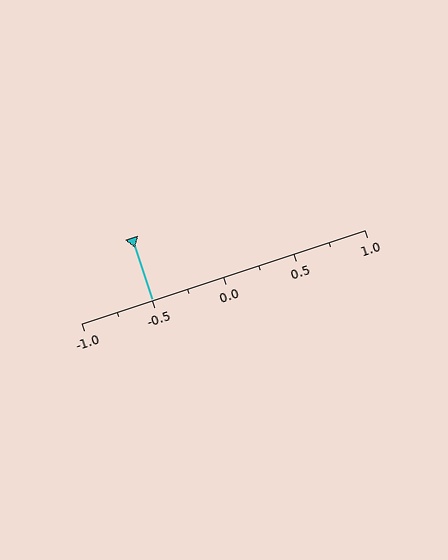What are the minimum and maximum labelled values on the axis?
The axis runs from -1.0 to 1.0.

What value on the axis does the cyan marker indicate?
The marker indicates approximately -0.5.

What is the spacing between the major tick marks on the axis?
The major ticks are spaced 0.5 apart.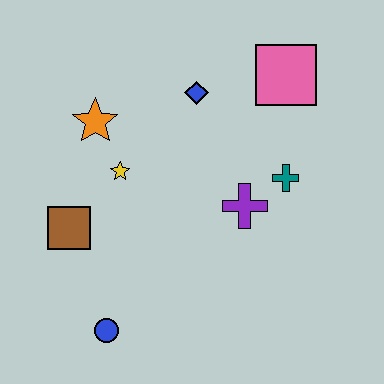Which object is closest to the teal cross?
The purple cross is closest to the teal cross.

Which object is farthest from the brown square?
The pink square is farthest from the brown square.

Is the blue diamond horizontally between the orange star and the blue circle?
No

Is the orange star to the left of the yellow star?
Yes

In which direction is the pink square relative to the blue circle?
The pink square is above the blue circle.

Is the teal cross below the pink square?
Yes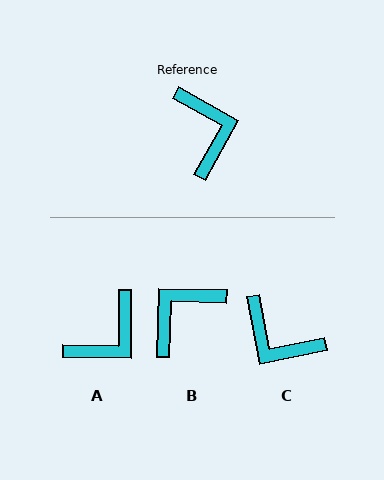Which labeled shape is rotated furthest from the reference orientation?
C, about 139 degrees away.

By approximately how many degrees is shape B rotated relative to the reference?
Approximately 118 degrees counter-clockwise.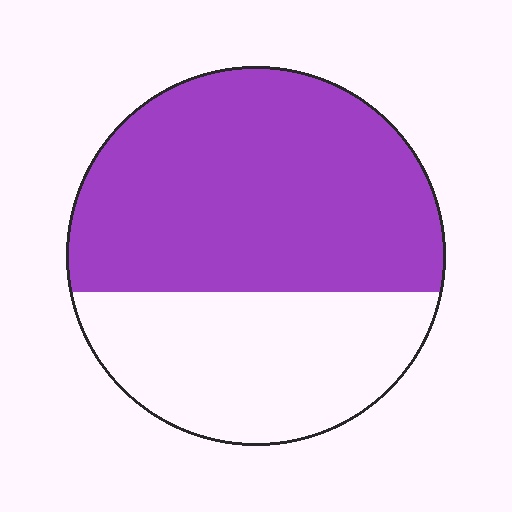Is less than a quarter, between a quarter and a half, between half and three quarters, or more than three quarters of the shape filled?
Between half and three quarters.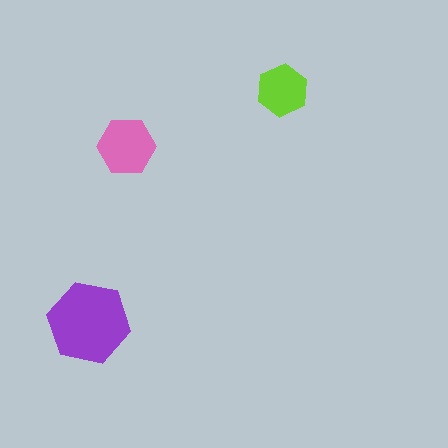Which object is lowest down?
The purple hexagon is bottommost.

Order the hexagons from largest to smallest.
the purple one, the pink one, the lime one.